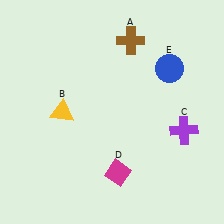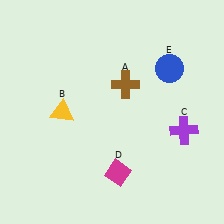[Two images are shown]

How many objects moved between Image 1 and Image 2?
1 object moved between the two images.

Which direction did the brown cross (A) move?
The brown cross (A) moved down.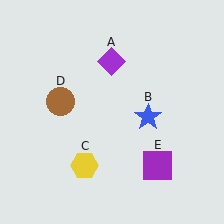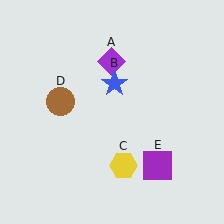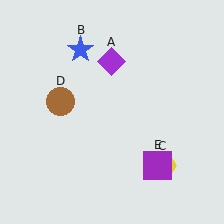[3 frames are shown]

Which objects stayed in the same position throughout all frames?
Purple diamond (object A) and brown circle (object D) and purple square (object E) remained stationary.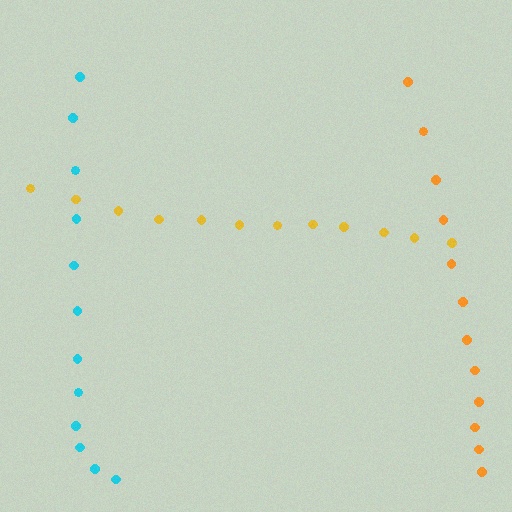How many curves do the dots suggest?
There are 3 distinct paths.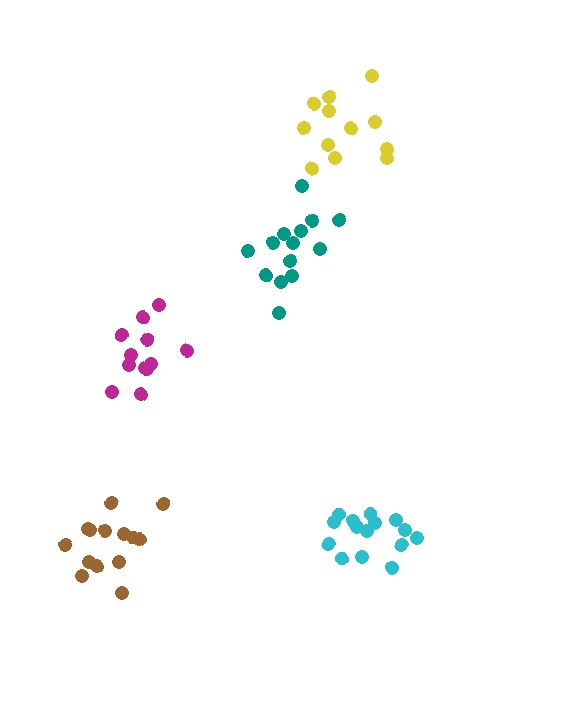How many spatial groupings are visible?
There are 5 spatial groupings.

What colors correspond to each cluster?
The clusters are colored: cyan, magenta, brown, teal, yellow.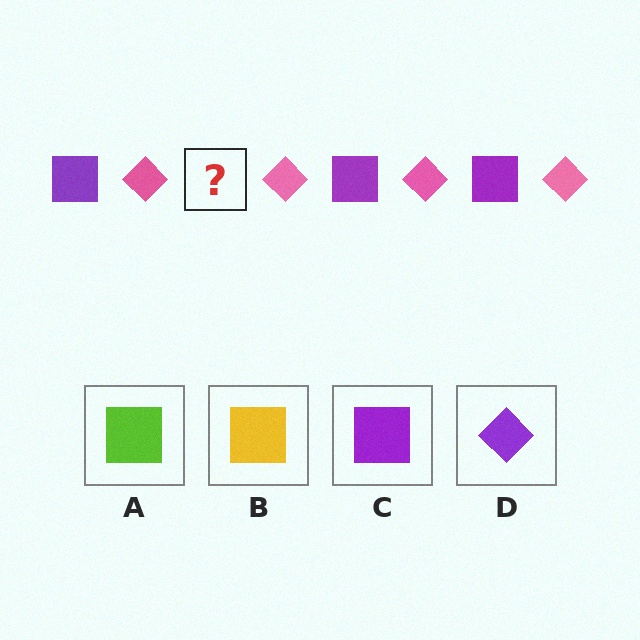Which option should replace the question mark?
Option C.